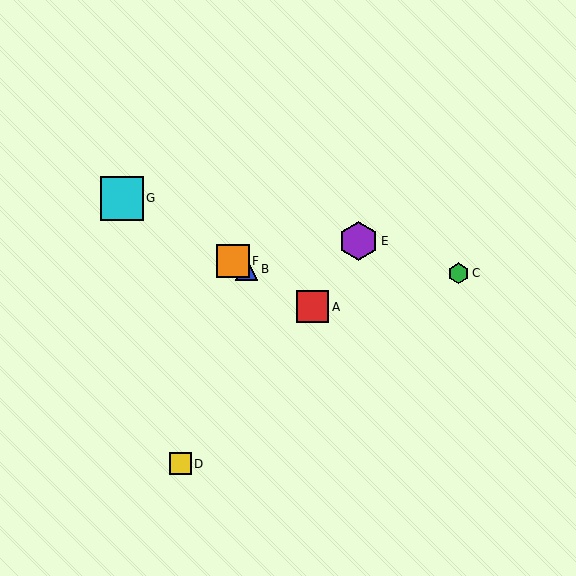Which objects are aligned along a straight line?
Objects A, B, F, G are aligned along a straight line.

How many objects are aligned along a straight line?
4 objects (A, B, F, G) are aligned along a straight line.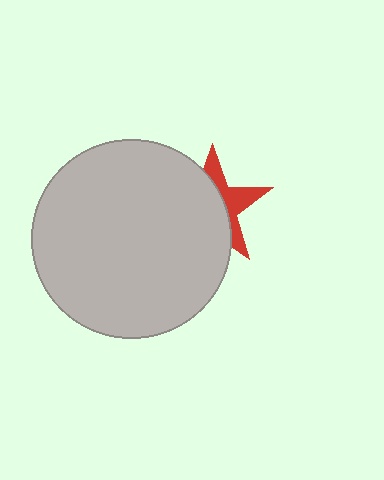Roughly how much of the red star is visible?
A small part of it is visible (roughly 37%).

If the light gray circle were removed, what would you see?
You would see the complete red star.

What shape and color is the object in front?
The object in front is a light gray circle.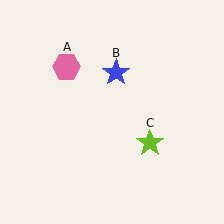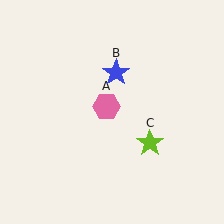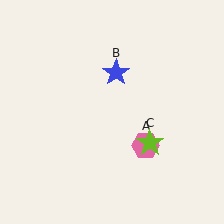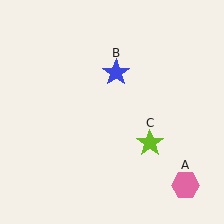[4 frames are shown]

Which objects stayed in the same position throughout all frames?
Blue star (object B) and lime star (object C) remained stationary.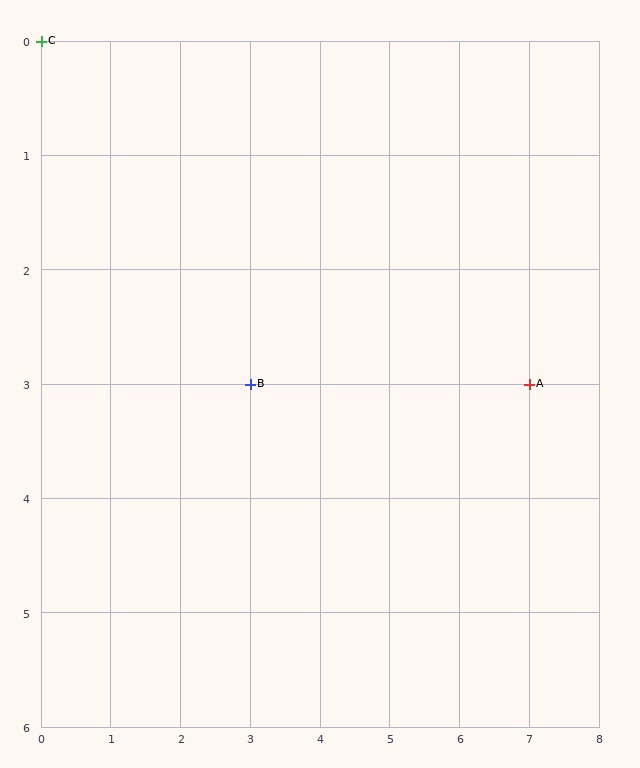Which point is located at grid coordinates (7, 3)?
Point A is at (7, 3).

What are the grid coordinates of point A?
Point A is at grid coordinates (7, 3).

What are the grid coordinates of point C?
Point C is at grid coordinates (0, 0).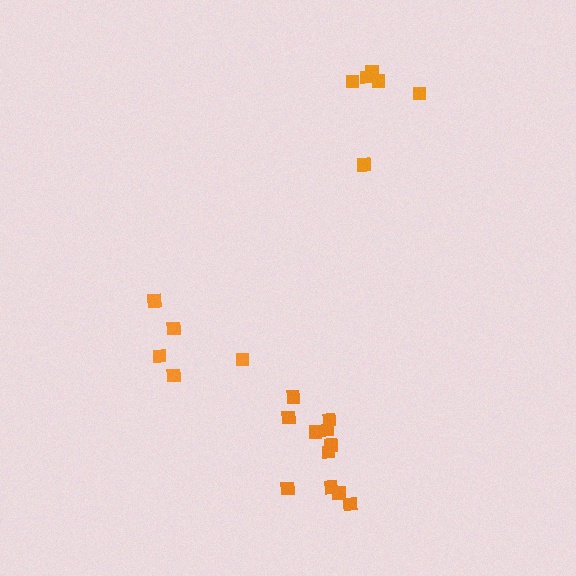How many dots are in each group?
Group 1: 6 dots, Group 2: 11 dots, Group 3: 5 dots (22 total).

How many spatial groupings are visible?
There are 3 spatial groupings.